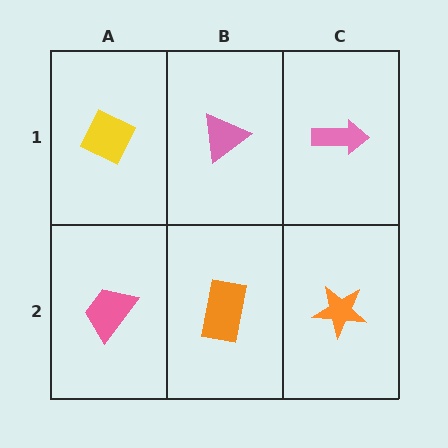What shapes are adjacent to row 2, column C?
A pink arrow (row 1, column C), an orange rectangle (row 2, column B).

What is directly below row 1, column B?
An orange rectangle.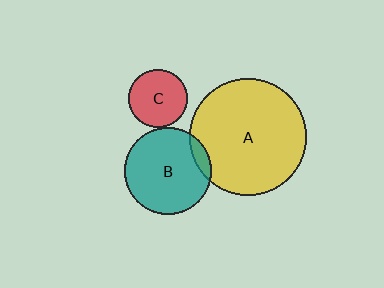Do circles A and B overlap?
Yes.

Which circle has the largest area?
Circle A (yellow).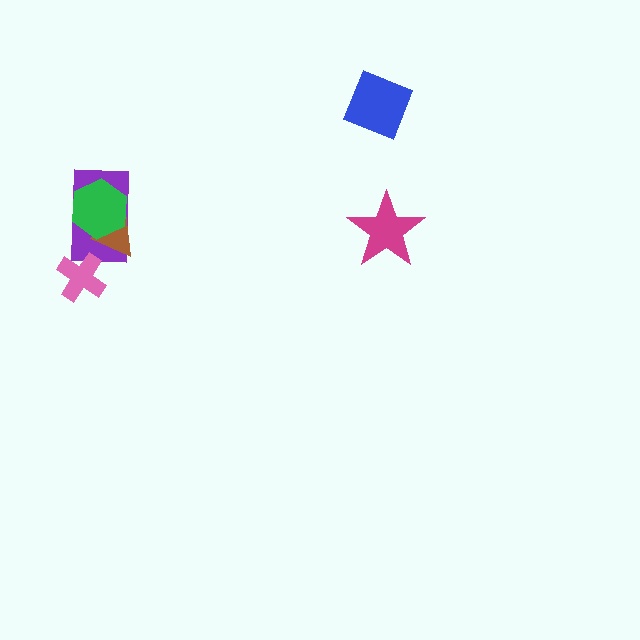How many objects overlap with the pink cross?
0 objects overlap with the pink cross.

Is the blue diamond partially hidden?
No, no other shape covers it.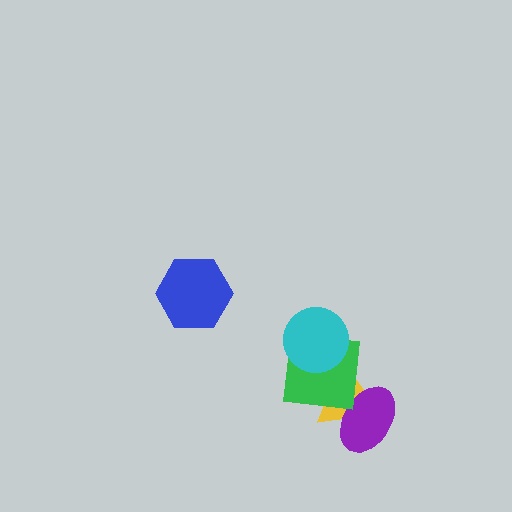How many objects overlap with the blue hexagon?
0 objects overlap with the blue hexagon.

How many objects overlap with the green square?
3 objects overlap with the green square.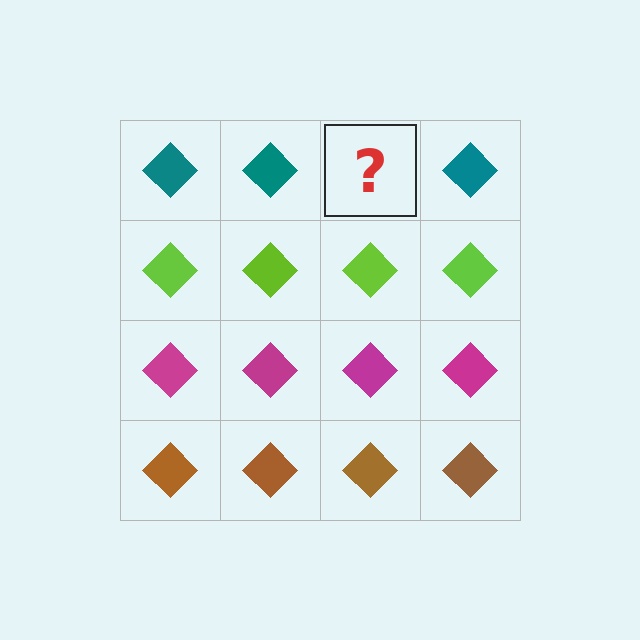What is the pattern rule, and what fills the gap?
The rule is that each row has a consistent color. The gap should be filled with a teal diamond.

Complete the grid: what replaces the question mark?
The question mark should be replaced with a teal diamond.